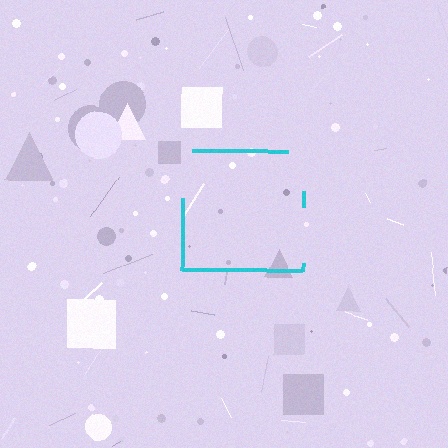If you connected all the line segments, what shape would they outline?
They would outline a square.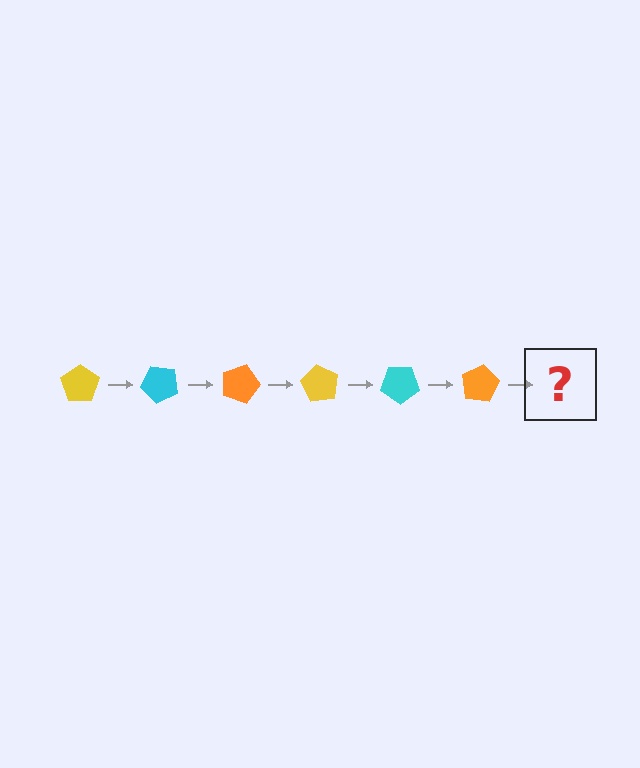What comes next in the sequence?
The next element should be a yellow pentagon, rotated 270 degrees from the start.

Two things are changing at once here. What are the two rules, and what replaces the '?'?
The two rules are that it rotates 45 degrees each step and the color cycles through yellow, cyan, and orange. The '?' should be a yellow pentagon, rotated 270 degrees from the start.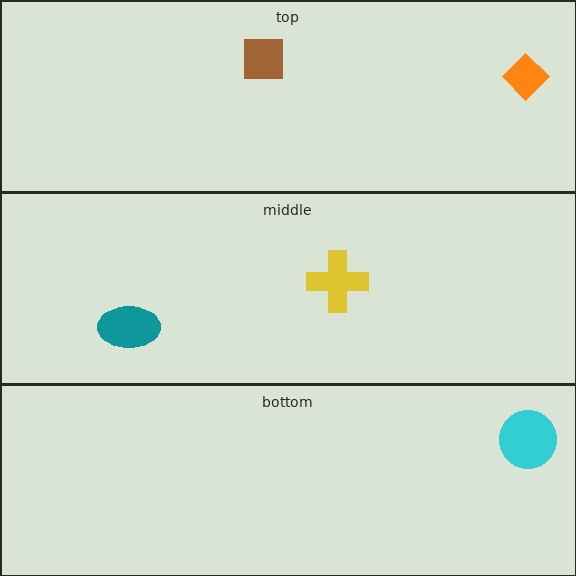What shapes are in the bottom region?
The cyan circle.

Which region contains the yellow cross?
The middle region.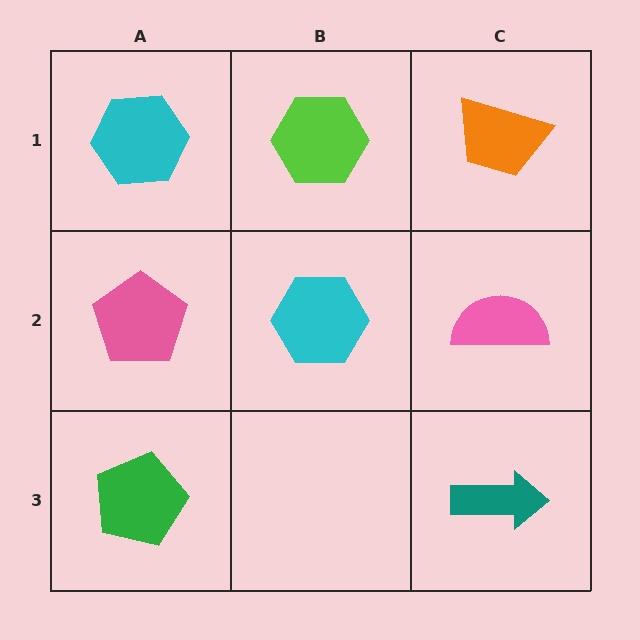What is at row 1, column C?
An orange trapezoid.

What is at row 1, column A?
A cyan hexagon.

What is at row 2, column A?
A pink pentagon.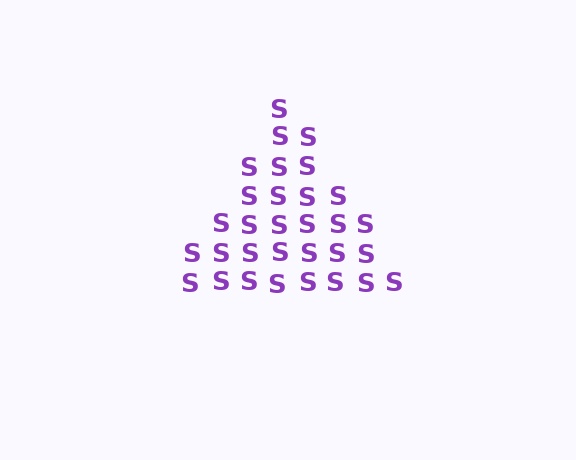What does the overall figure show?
The overall figure shows a triangle.